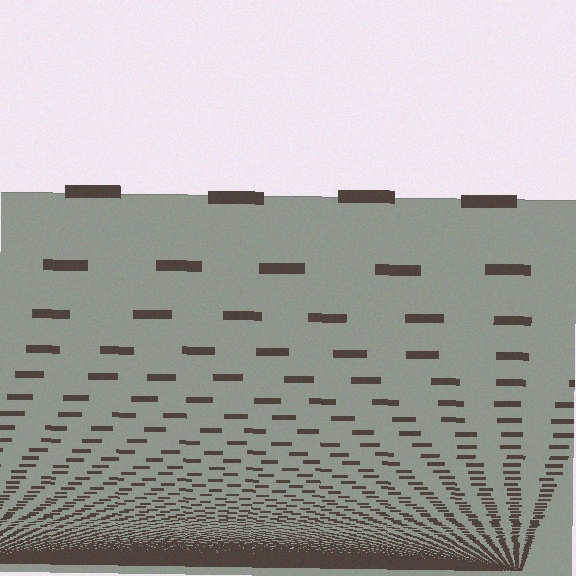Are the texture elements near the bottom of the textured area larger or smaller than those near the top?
Smaller. The gradient is inverted — elements near the bottom are smaller and denser.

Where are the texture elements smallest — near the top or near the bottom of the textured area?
Near the bottom.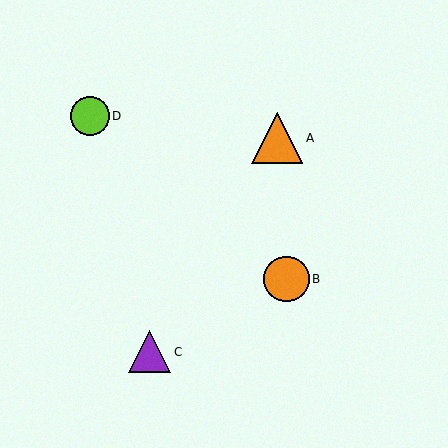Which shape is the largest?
The orange triangle (labeled A) is the largest.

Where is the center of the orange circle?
The center of the orange circle is at (286, 279).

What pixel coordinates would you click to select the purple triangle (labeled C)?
Click at (149, 352) to select the purple triangle C.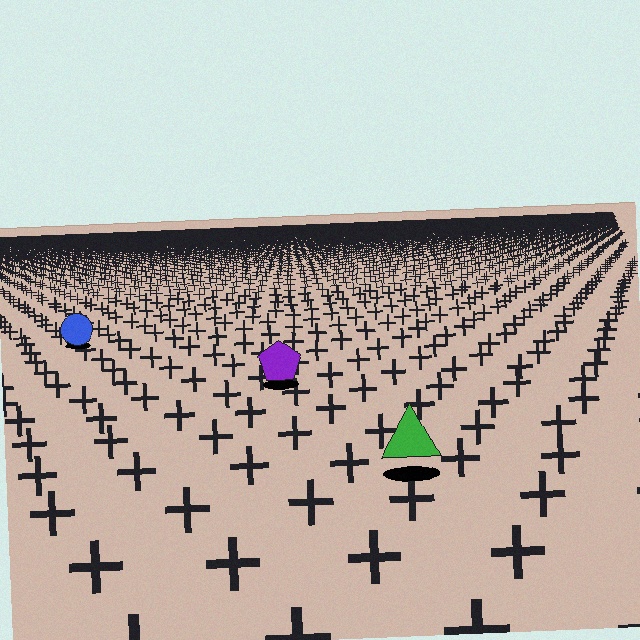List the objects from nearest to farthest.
From nearest to farthest: the green triangle, the purple pentagon, the blue circle.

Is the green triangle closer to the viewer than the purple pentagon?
Yes. The green triangle is closer — you can tell from the texture gradient: the ground texture is coarser near it.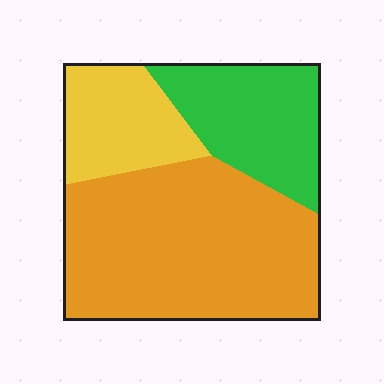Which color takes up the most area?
Orange, at roughly 55%.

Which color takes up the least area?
Yellow, at roughly 20%.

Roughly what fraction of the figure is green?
Green takes up about one quarter (1/4) of the figure.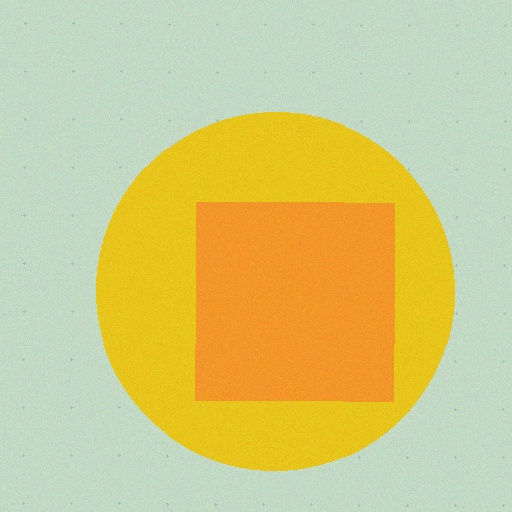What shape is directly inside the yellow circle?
The orange square.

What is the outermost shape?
The yellow circle.